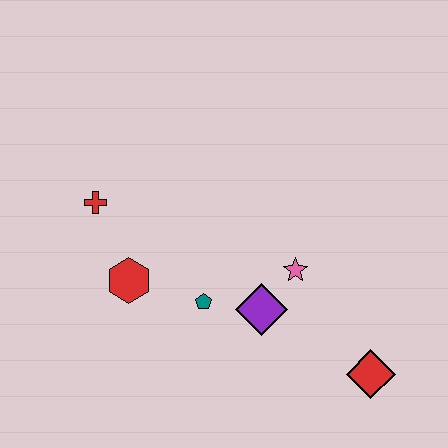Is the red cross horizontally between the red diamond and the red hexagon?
No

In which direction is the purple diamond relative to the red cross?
The purple diamond is to the right of the red cross.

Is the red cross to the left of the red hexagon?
Yes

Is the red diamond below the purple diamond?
Yes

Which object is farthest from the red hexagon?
The red diamond is farthest from the red hexagon.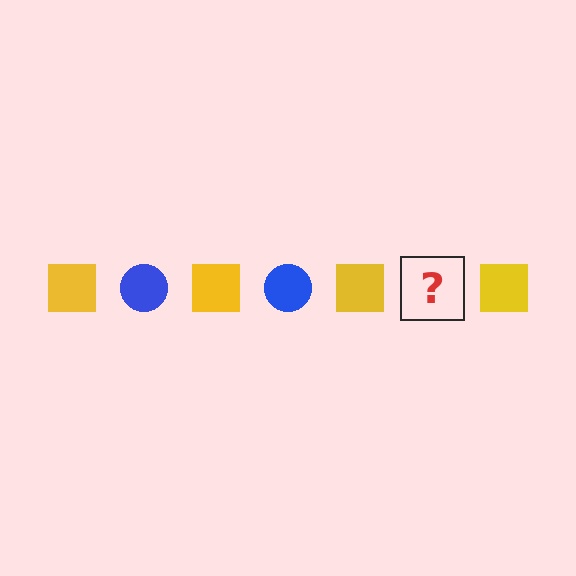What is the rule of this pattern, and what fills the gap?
The rule is that the pattern alternates between yellow square and blue circle. The gap should be filled with a blue circle.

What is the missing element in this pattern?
The missing element is a blue circle.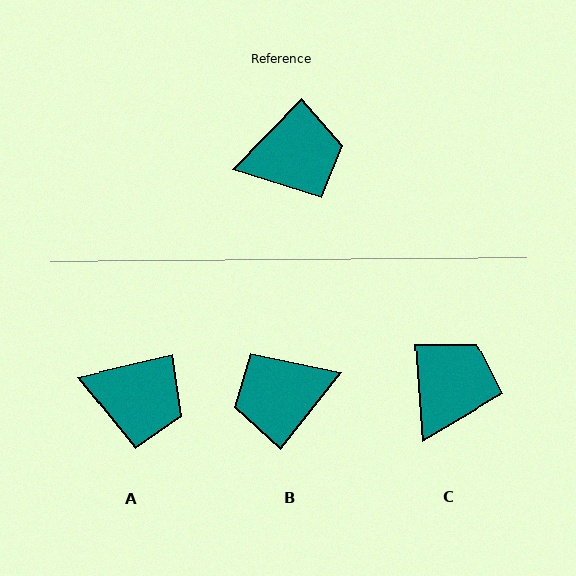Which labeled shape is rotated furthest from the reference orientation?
B, about 174 degrees away.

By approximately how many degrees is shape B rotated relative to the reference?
Approximately 174 degrees clockwise.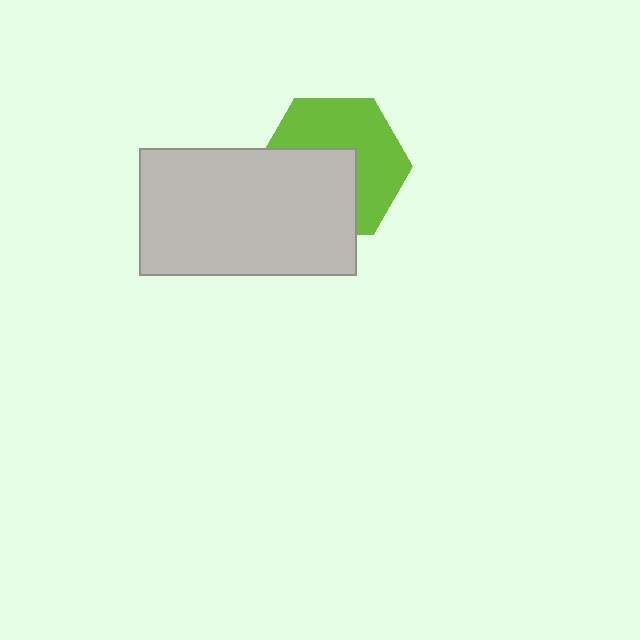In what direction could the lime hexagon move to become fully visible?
The lime hexagon could move toward the upper-right. That would shift it out from behind the light gray rectangle entirely.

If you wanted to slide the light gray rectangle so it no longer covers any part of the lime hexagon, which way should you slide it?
Slide it toward the lower-left — that is the most direct way to separate the two shapes.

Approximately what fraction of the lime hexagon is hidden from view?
Roughly 46% of the lime hexagon is hidden behind the light gray rectangle.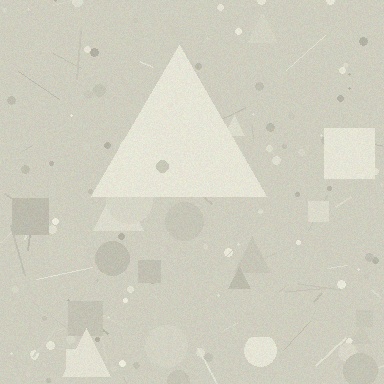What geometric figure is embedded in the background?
A triangle is embedded in the background.